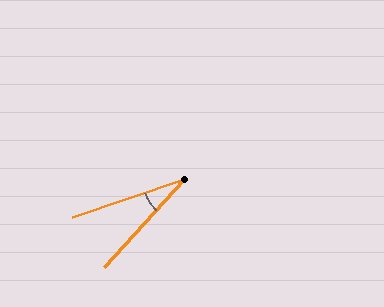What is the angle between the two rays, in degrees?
Approximately 29 degrees.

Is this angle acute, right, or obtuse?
It is acute.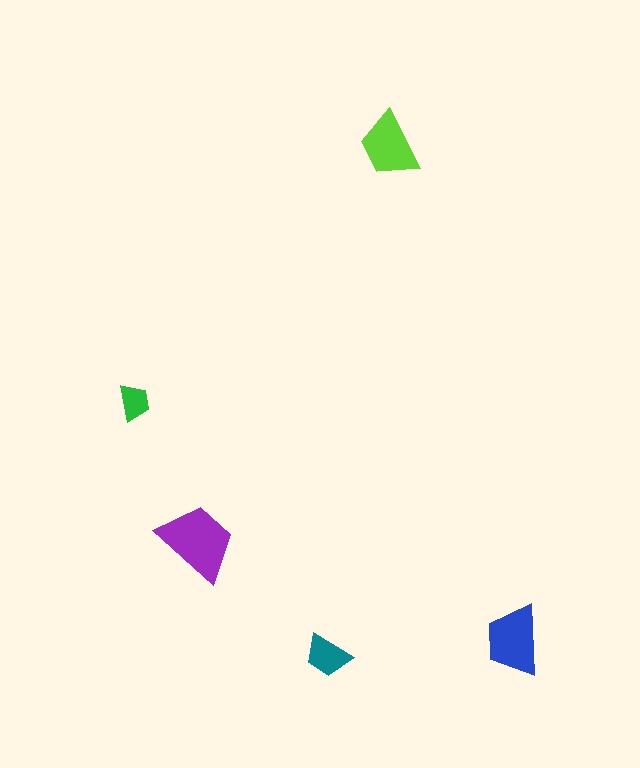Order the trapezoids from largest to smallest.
the purple one, the blue one, the lime one, the teal one, the green one.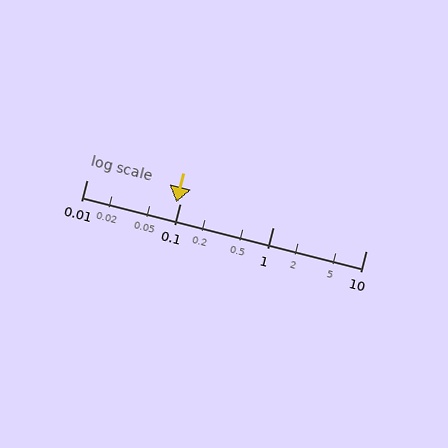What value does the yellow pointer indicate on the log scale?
The pointer indicates approximately 0.091.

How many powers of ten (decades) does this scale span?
The scale spans 3 decades, from 0.01 to 10.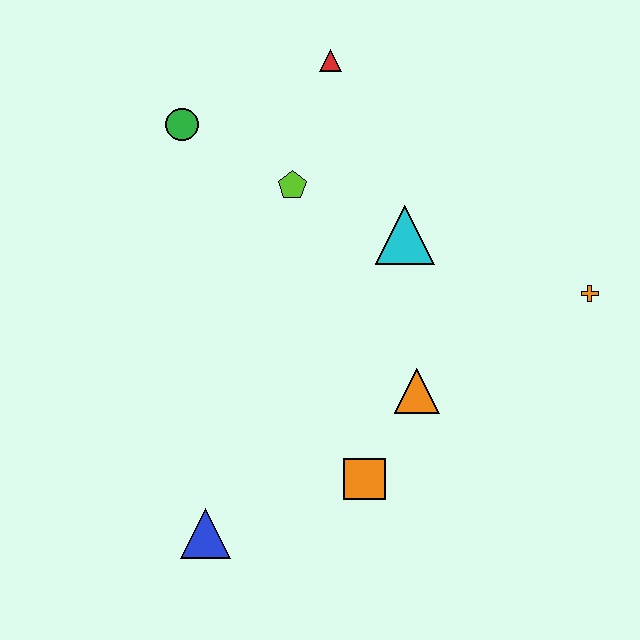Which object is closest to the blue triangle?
The orange square is closest to the blue triangle.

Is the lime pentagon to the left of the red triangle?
Yes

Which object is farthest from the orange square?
The red triangle is farthest from the orange square.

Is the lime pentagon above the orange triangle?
Yes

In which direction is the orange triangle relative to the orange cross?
The orange triangle is to the left of the orange cross.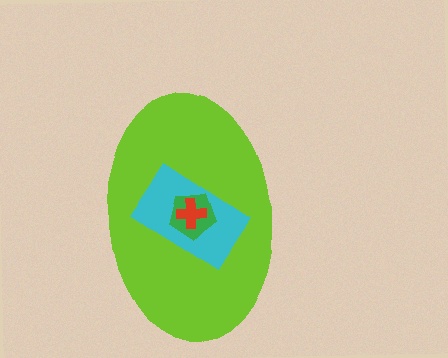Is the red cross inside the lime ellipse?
Yes.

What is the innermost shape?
The red cross.